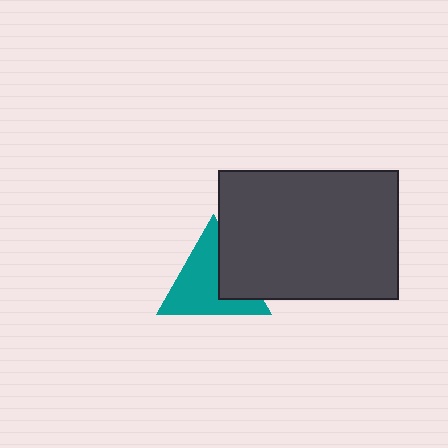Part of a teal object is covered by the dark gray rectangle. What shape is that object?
It is a triangle.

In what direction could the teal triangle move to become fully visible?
The teal triangle could move left. That would shift it out from behind the dark gray rectangle entirely.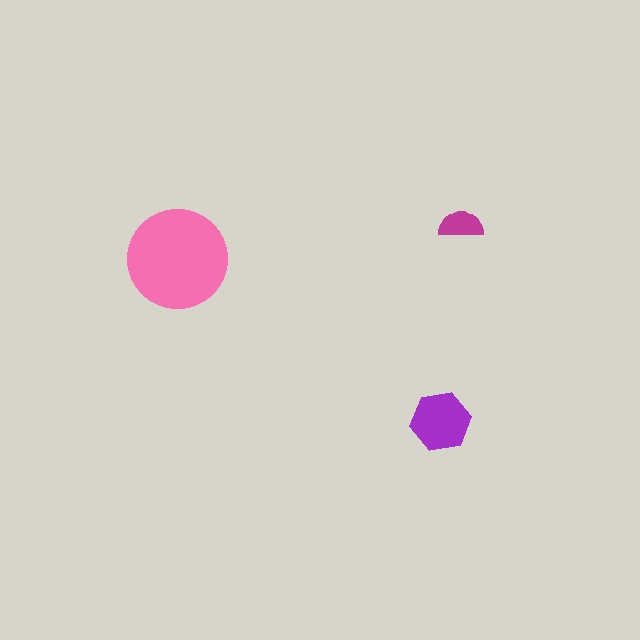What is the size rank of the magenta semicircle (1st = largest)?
3rd.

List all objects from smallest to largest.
The magenta semicircle, the purple hexagon, the pink circle.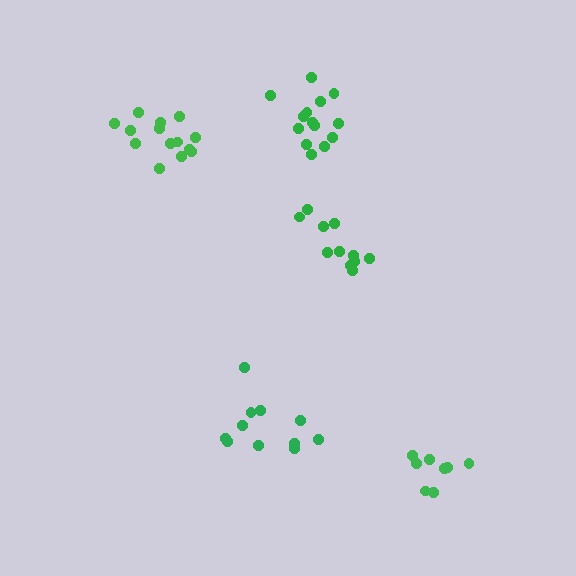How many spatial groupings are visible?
There are 5 spatial groupings.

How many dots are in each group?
Group 1: 11 dots, Group 2: 8 dots, Group 3: 14 dots, Group 4: 14 dots, Group 5: 11 dots (58 total).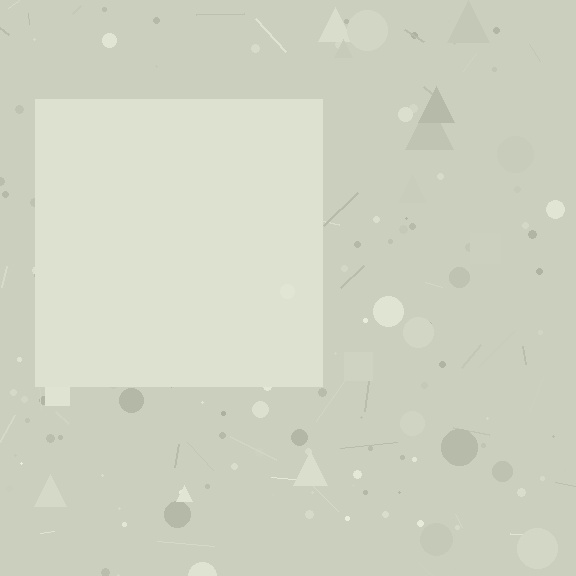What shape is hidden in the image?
A square is hidden in the image.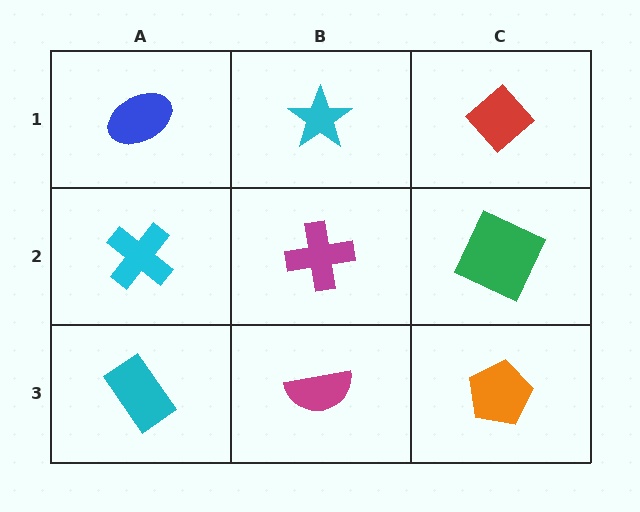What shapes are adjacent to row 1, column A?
A cyan cross (row 2, column A), a cyan star (row 1, column B).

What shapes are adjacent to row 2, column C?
A red diamond (row 1, column C), an orange pentagon (row 3, column C), a magenta cross (row 2, column B).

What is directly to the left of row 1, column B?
A blue ellipse.